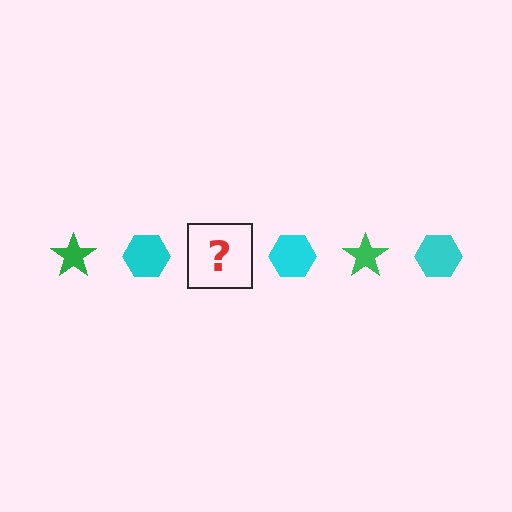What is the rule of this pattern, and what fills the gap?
The rule is that the pattern alternates between green star and cyan hexagon. The gap should be filled with a green star.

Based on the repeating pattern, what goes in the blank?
The blank should be a green star.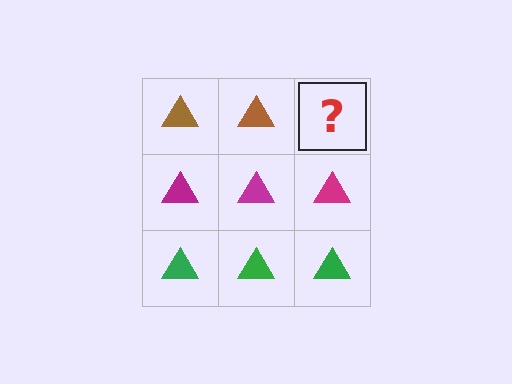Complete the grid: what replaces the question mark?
The question mark should be replaced with a brown triangle.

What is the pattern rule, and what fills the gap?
The rule is that each row has a consistent color. The gap should be filled with a brown triangle.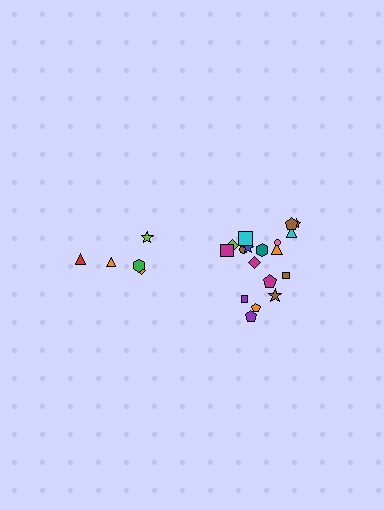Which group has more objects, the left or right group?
The right group.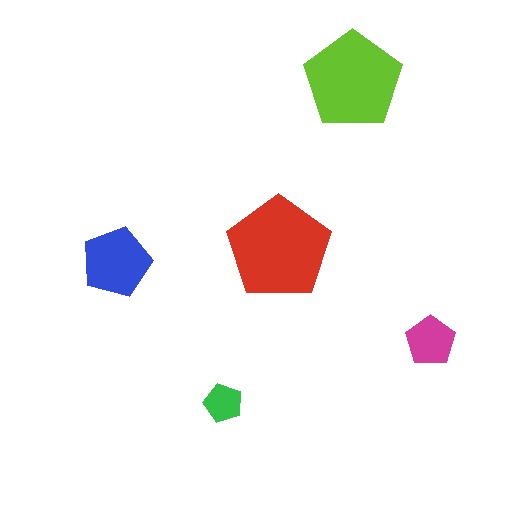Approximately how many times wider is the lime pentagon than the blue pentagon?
About 1.5 times wider.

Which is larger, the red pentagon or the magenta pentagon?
The red one.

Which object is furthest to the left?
The blue pentagon is leftmost.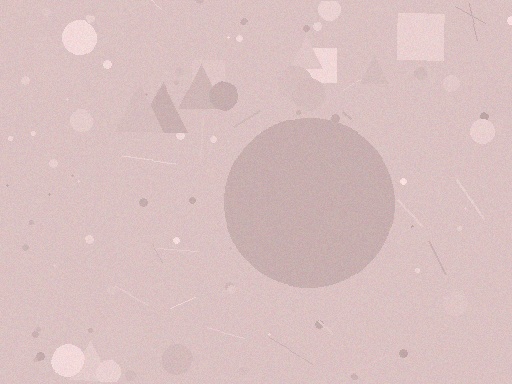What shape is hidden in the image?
A circle is hidden in the image.